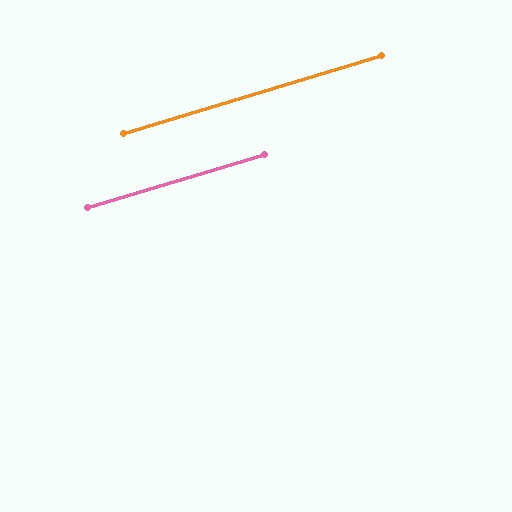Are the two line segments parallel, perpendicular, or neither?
Parallel — their directions differ by only 0.1°.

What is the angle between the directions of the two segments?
Approximately 0 degrees.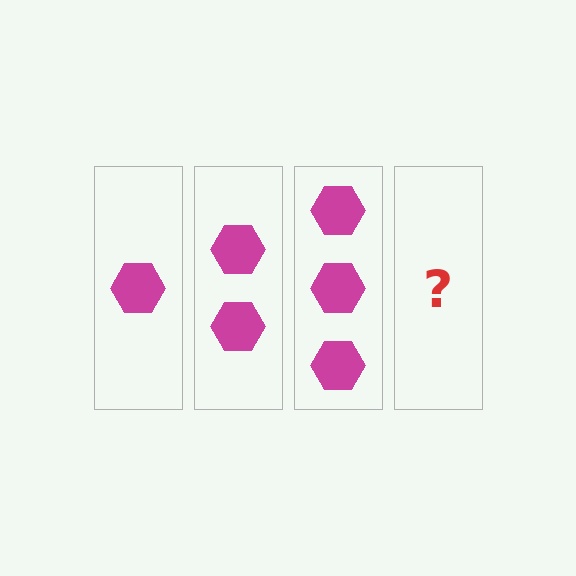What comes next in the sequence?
The next element should be 4 hexagons.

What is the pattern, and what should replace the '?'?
The pattern is that each step adds one more hexagon. The '?' should be 4 hexagons.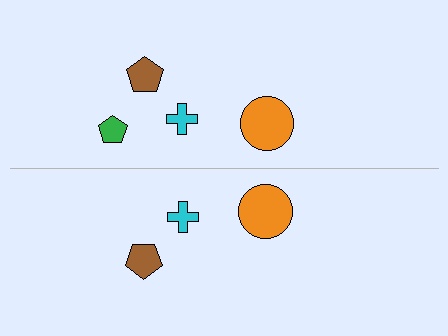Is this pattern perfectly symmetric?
No, the pattern is not perfectly symmetric. A green pentagon is missing from the bottom side.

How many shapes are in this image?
There are 7 shapes in this image.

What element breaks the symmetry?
A green pentagon is missing from the bottom side.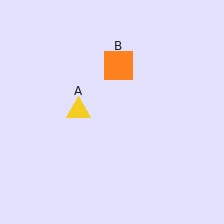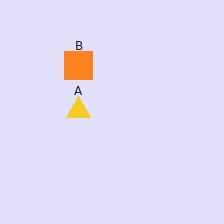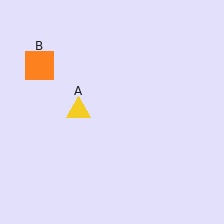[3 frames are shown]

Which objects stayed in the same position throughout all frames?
Yellow triangle (object A) remained stationary.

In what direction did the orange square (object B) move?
The orange square (object B) moved left.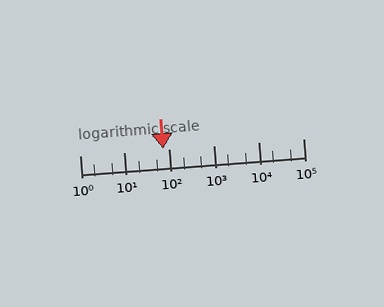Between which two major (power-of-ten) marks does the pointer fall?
The pointer is between 10 and 100.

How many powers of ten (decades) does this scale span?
The scale spans 5 decades, from 1 to 100000.